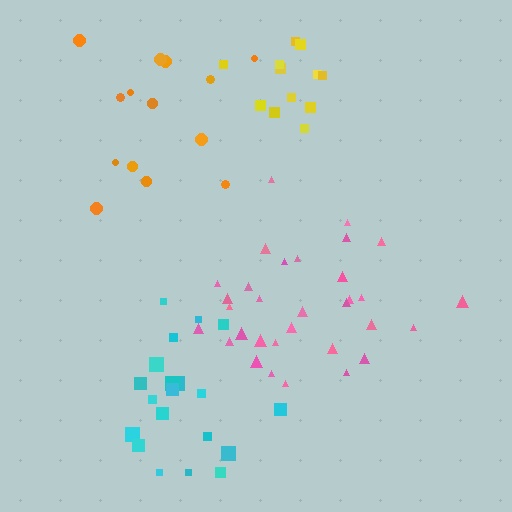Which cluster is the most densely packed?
Pink.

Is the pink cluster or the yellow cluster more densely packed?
Pink.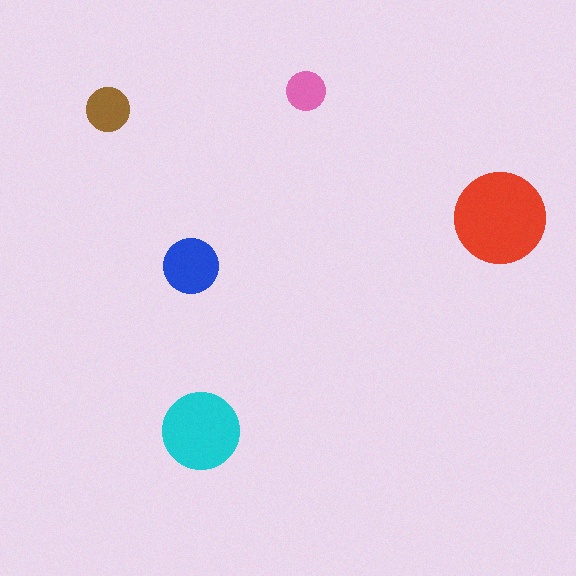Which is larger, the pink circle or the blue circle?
The blue one.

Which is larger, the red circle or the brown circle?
The red one.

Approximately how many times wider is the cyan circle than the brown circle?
About 2 times wider.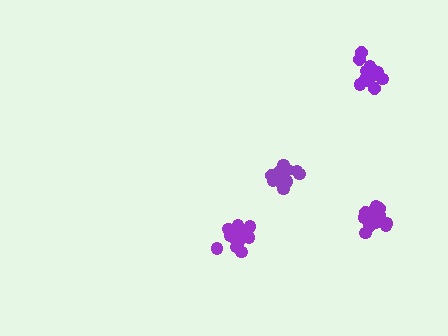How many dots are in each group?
Group 1: 15 dots, Group 2: 15 dots, Group 3: 13 dots, Group 4: 15 dots (58 total).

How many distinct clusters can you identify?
There are 4 distinct clusters.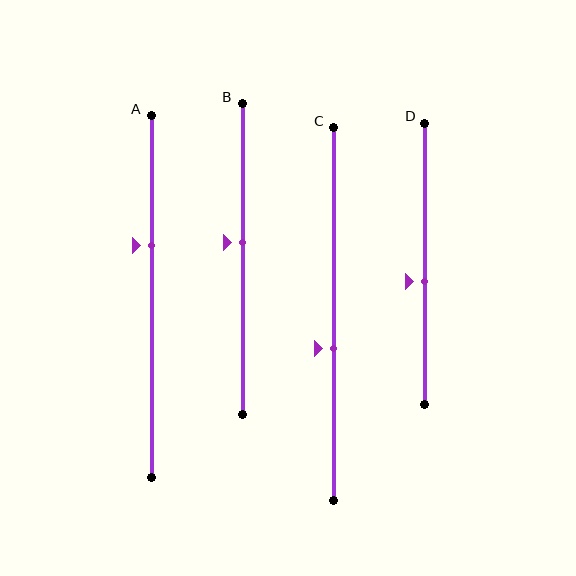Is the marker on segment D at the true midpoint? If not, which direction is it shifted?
No, the marker on segment D is shifted downward by about 6% of the segment length.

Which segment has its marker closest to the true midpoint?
Segment B has its marker closest to the true midpoint.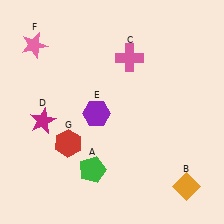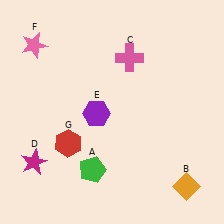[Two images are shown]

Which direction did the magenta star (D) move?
The magenta star (D) moved down.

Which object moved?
The magenta star (D) moved down.